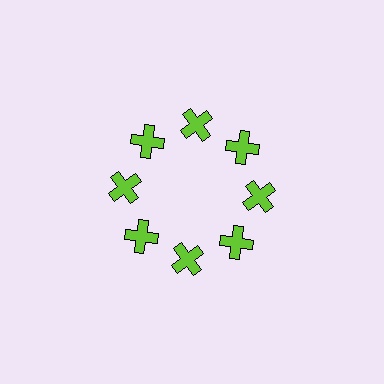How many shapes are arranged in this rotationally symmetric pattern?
There are 8 shapes, arranged in 8 groups of 1.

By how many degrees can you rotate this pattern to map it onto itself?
The pattern maps onto itself every 45 degrees of rotation.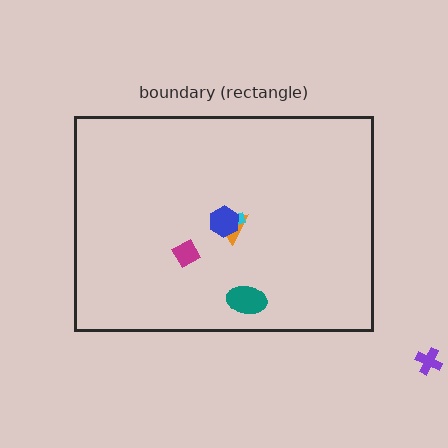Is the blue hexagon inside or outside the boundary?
Inside.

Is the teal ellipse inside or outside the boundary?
Inside.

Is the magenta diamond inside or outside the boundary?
Inside.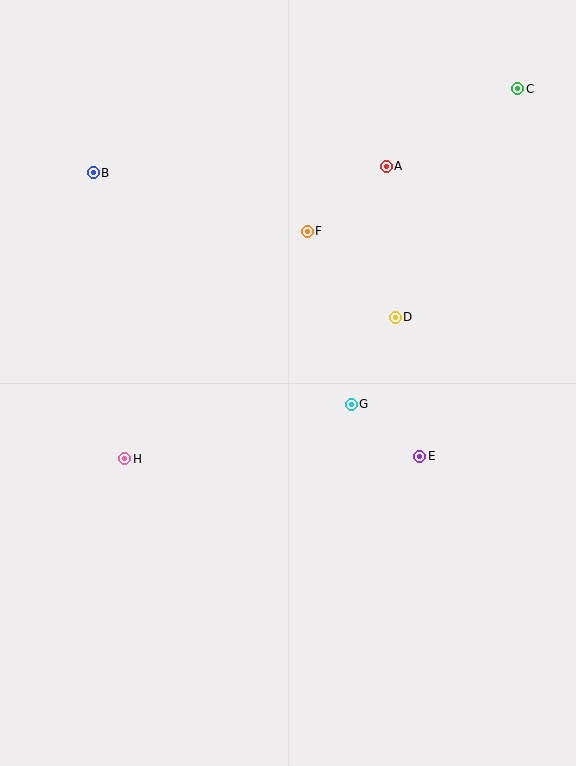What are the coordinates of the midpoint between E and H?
The midpoint between E and H is at (272, 457).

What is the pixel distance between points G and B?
The distance between G and B is 347 pixels.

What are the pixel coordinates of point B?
Point B is at (93, 173).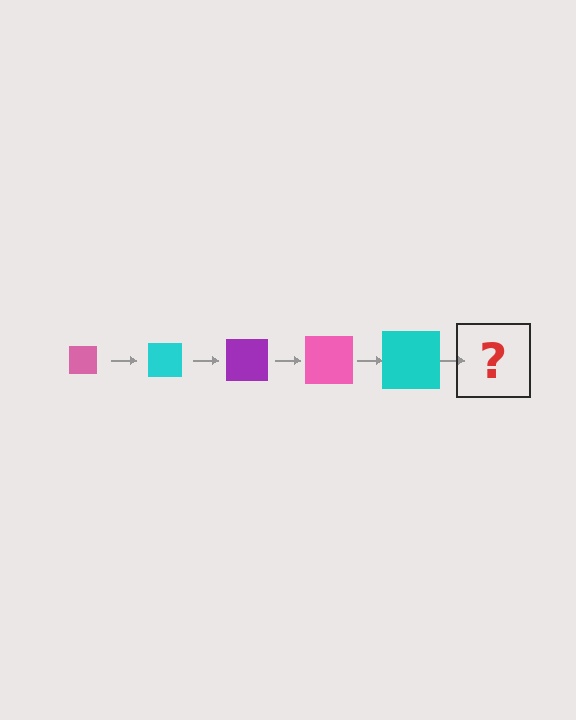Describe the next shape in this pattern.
It should be a purple square, larger than the previous one.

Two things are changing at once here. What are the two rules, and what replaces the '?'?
The two rules are that the square grows larger each step and the color cycles through pink, cyan, and purple. The '?' should be a purple square, larger than the previous one.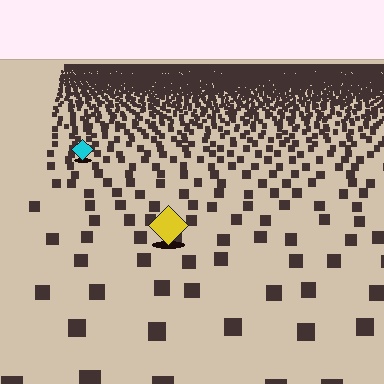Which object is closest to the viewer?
The yellow diamond is closest. The texture marks near it are larger and more spread out.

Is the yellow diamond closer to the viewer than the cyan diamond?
Yes. The yellow diamond is closer — you can tell from the texture gradient: the ground texture is coarser near it.